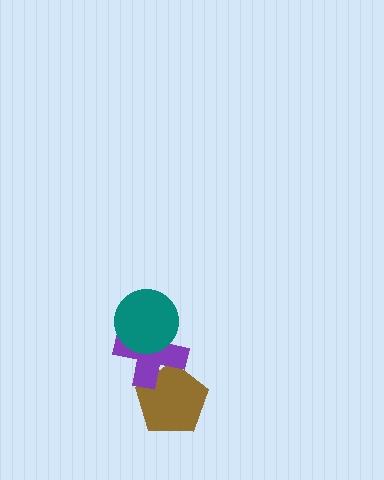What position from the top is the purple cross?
The purple cross is 2nd from the top.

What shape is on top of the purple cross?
The teal circle is on top of the purple cross.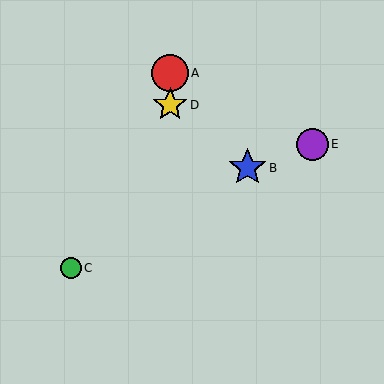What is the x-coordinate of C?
Object C is at x≈71.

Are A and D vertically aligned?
Yes, both are at x≈170.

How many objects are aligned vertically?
2 objects (A, D) are aligned vertically.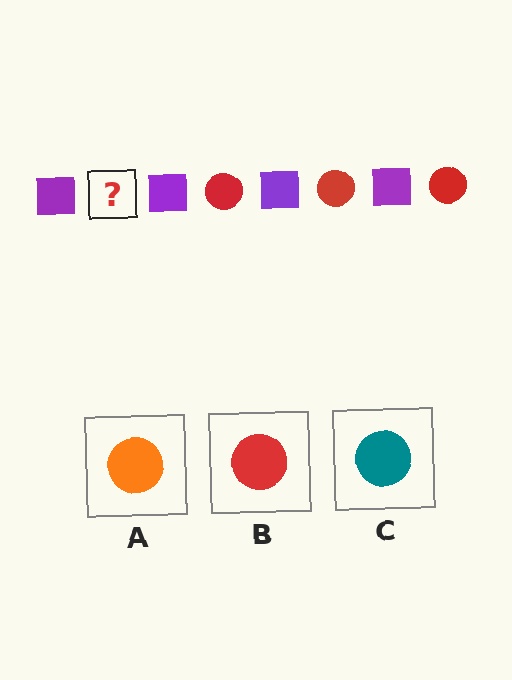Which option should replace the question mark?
Option B.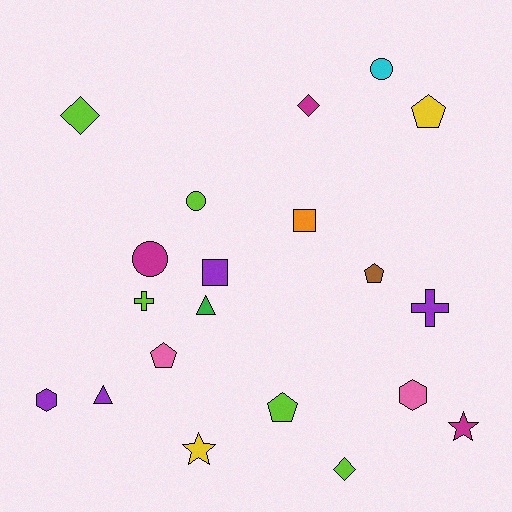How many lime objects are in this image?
There are 5 lime objects.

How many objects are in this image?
There are 20 objects.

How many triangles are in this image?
There are 2 triangles.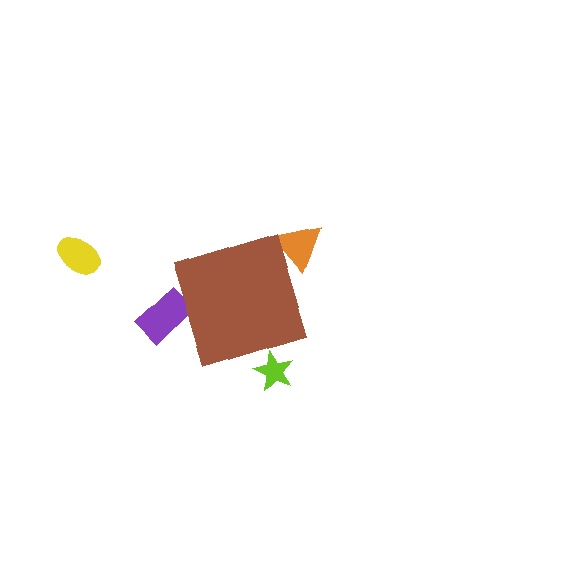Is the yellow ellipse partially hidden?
No, the yellow ellipse is fully visible.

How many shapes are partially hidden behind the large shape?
3 shapes are partially hidden.